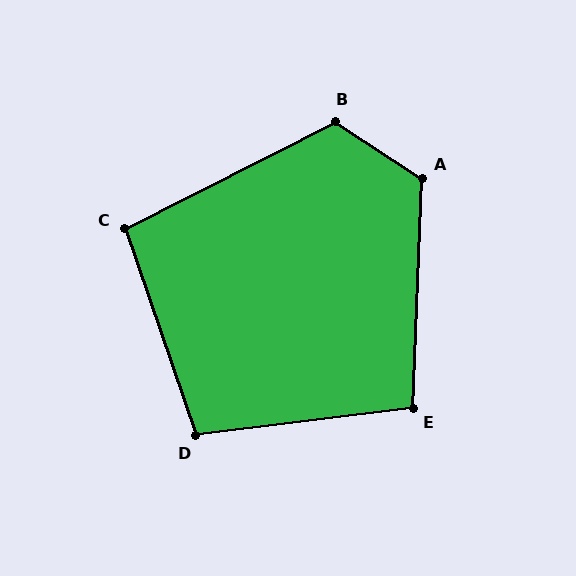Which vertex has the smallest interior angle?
C, at approximately 98 degrees.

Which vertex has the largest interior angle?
A, at approximately 121 degrees.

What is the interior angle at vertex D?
Approximately 102 degrees (obtuse).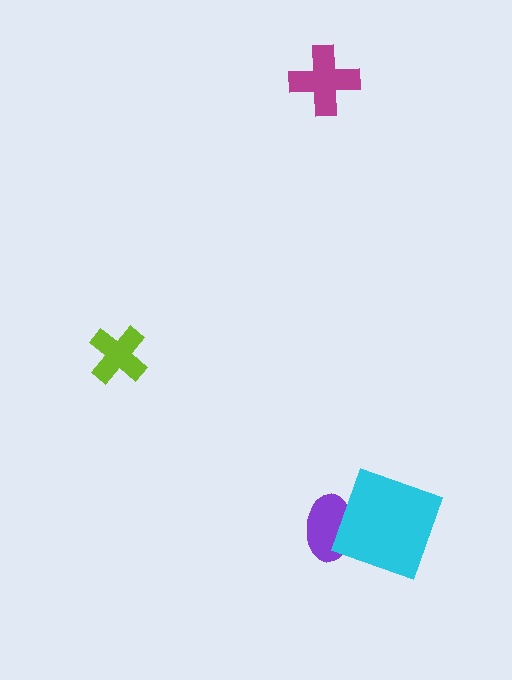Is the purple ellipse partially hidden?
Yes, it is partially covered by another shape.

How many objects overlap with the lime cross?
0 objects overlap with the lime cross.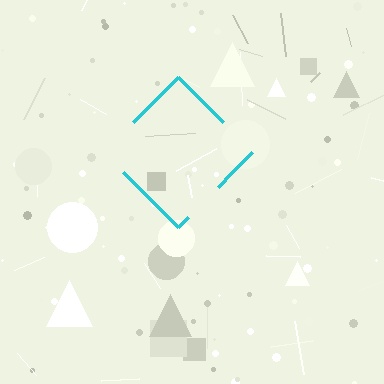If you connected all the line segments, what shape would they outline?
They would outline a diamond.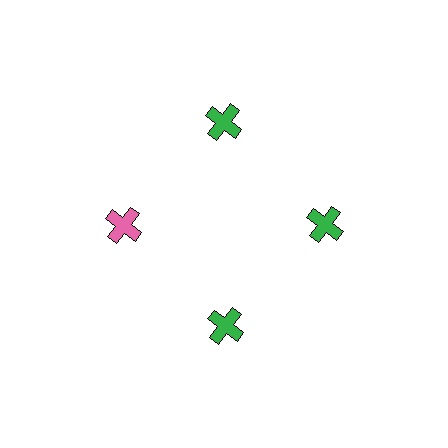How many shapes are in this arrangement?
There are 4 shapes arranged in a ring pattern.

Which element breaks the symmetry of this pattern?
The pink cross at roughly the 9 o'clock position breaks the symmetry. All other shapes are green crosses.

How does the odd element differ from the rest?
It has a different color: pink instead of green.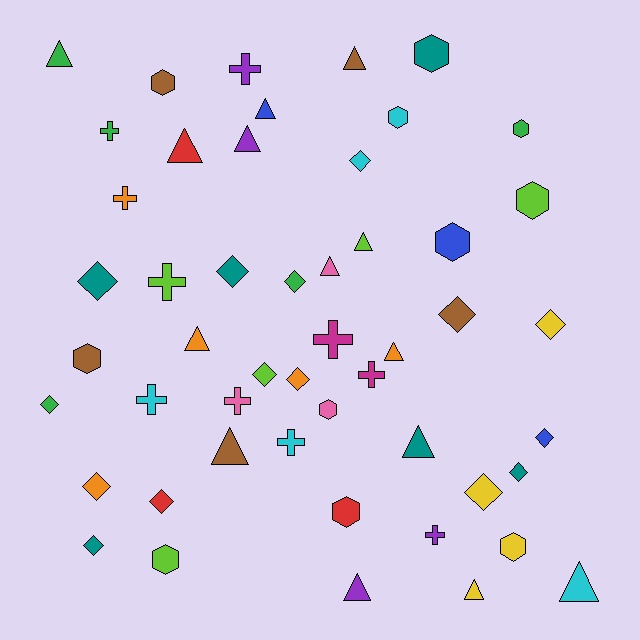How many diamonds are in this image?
There are 15 diamonds.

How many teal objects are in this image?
There are 6 teal objects.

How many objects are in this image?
There are 50 objects.